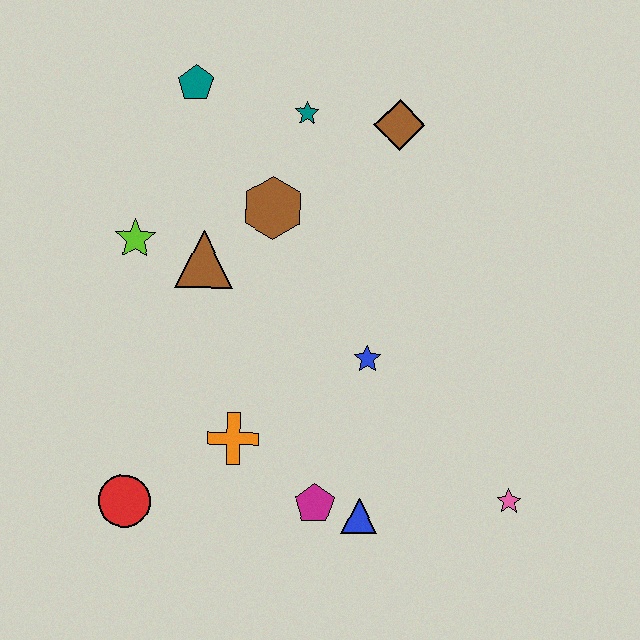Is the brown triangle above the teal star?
No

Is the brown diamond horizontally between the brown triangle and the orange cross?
No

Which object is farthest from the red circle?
The brown diamond is farthest from the red circle.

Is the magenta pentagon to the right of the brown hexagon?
Yes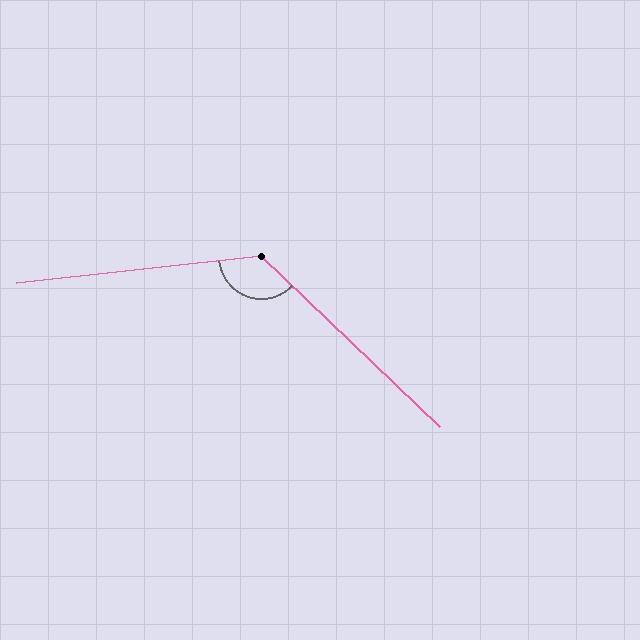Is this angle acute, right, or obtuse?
It is obtuse.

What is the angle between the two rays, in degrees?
Approximately 130 degrees.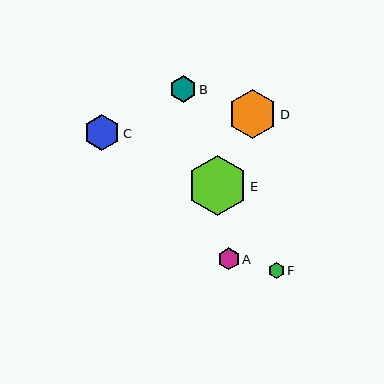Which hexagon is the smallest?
Hexagon F is the smallest with a size of approximately 16 pixels.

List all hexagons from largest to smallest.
From largest to smallest: E, D, C, B, A, F.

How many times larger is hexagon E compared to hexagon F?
Hexagon E is approximately 3.7 times the size of hexagon F.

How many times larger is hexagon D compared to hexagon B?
Hexagon D is approximately 1.9 times the size of hexagon B.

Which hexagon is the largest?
Hexagon E is the largest with a size of approximately 59 pixels.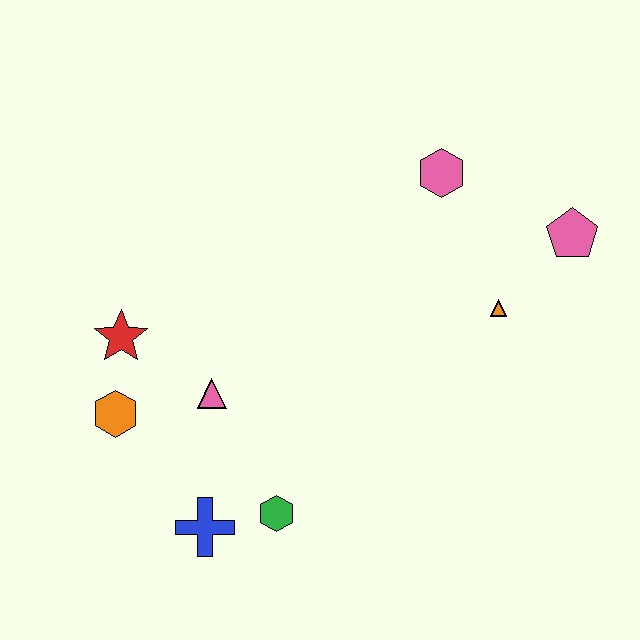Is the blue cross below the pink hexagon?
Yes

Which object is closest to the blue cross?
The green hexagon is closest to the blue cross.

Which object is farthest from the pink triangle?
The pink pentagon is farthest from the pink triangle.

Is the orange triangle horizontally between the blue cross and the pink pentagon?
Yes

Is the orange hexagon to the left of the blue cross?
Yes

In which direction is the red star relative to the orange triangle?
The red star is to the left of the orange triangle.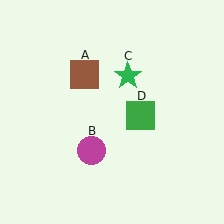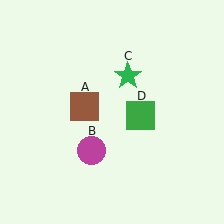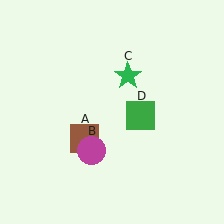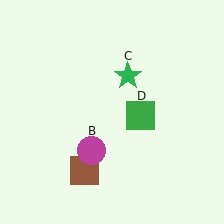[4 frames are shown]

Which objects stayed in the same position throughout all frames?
Magenta circle (object B) and green star (object C) and green square (object D) remained stationary.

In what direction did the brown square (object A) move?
The brown square (object A) moved down.